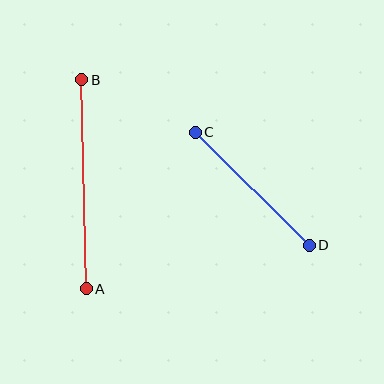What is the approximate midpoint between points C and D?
The midpoint is at approximately (252, 189) pixels.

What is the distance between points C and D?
The distance is approximately 160 pixels.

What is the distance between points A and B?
The distance is approximately 209 pixels.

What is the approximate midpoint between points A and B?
The midpoint is at approximately (84, 184) pixels.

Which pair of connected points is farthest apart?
Points A and B are farthest apart.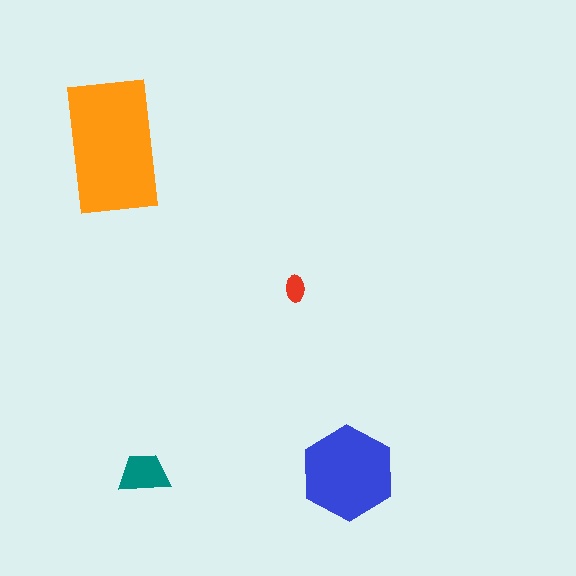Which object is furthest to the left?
The orange rectangle is leftmost.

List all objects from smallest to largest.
The red ellipse, the teal trapezoid, the blue hexagon, the orange rectangle.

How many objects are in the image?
There are 4 objects in the image.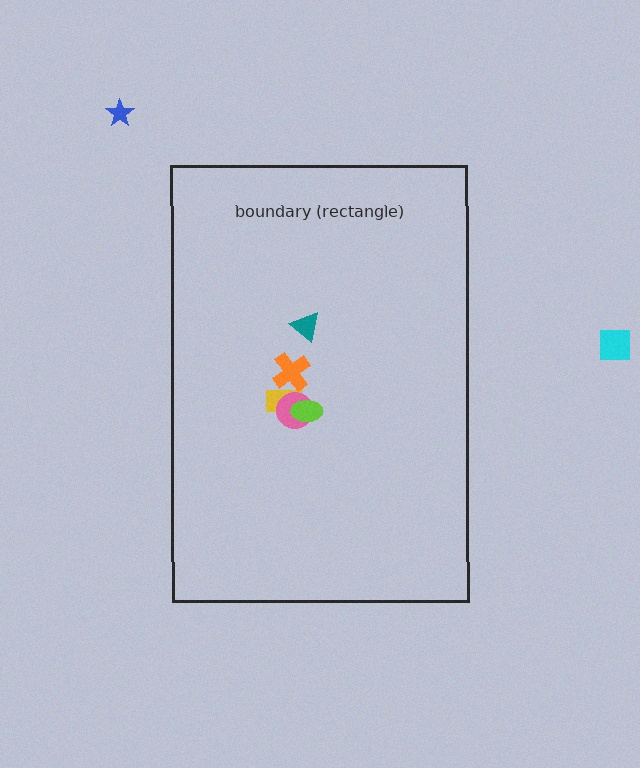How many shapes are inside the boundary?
5 inside, 2 outside.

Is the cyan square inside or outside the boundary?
Outside.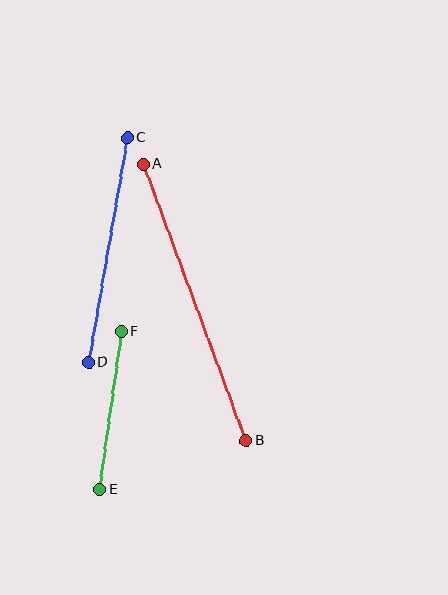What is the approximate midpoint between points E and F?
The midpoint is at approximately (111, 410) pixels.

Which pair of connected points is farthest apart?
Points A and B are farthest apart.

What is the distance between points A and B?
The distance is approximately 295 pixels.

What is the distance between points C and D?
The distance is approximately 228 pixels.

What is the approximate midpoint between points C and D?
The midpoint is at approximately (108, 250) pixels.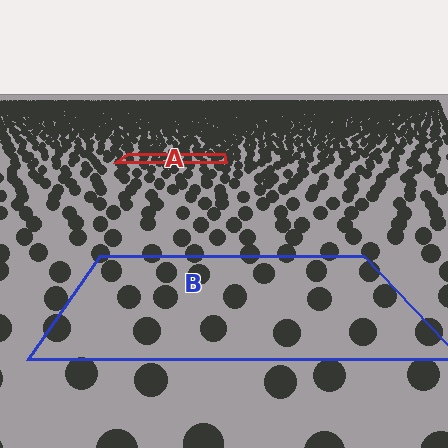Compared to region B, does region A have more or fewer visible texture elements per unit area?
Region A has more texture elements per unit area — they are packed more densely because it is farther away.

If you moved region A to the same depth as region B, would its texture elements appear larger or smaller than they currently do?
They would appear larger. At a closer depth, the same texture elements are projected at a bigger on-screen size.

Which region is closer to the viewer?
Region B is closer. The texture elements there are larger and more spread out.